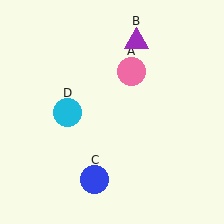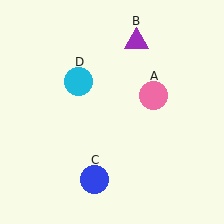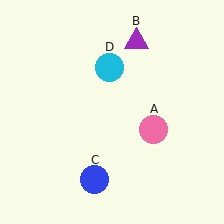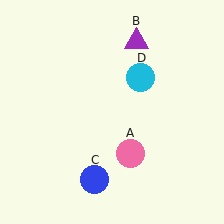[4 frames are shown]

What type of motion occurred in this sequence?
The pink circle (object A), cyan circle (object D) rotated clockwise around the center of the scene.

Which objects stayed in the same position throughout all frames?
Purple triangle (object B) and blue circle (object C) remained stationary.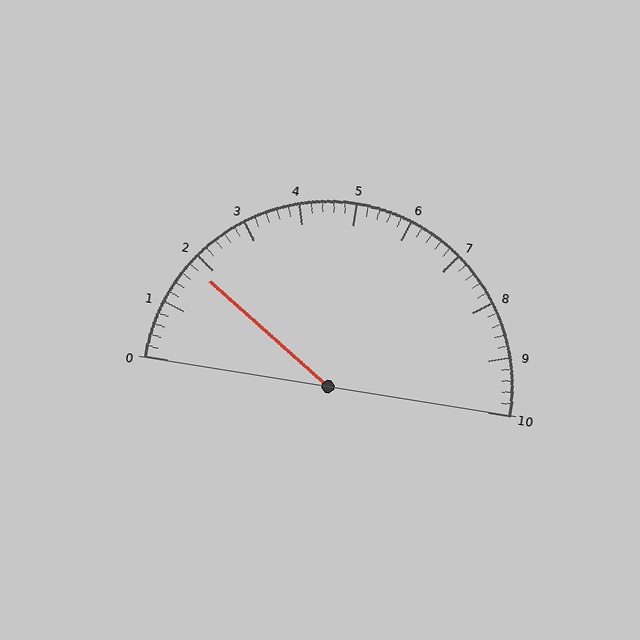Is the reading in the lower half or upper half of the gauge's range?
The reading is in the lower half of the range (0 to 10).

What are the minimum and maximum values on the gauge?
The gauge ranges from 0 to 10.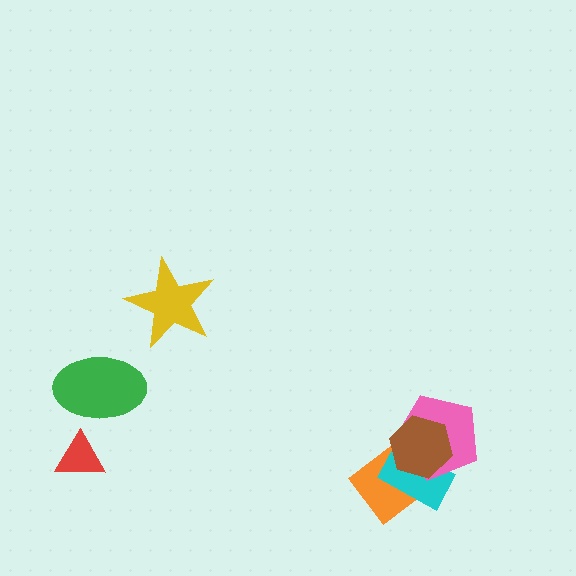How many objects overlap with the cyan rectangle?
3 objects overlap with the cyan rectangle.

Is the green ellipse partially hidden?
No, no other shape covers it.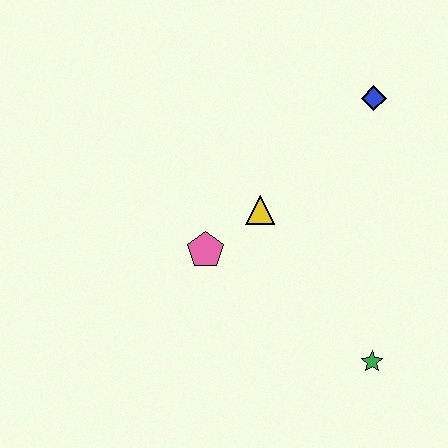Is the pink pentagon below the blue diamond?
Yes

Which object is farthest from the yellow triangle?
The green star is farthest from the yellow triangle.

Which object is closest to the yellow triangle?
The pink pentagon is closest to the yellow triangle.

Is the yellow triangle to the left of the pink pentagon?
No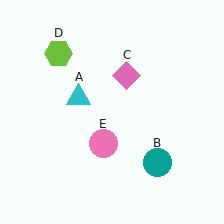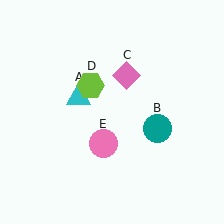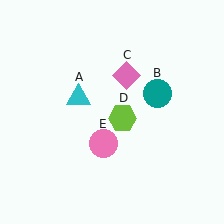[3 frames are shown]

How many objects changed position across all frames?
2 objects changed position: teal circle (object B), lime hexagon (object D).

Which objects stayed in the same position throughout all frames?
Cyan triangle (object A) and pink diamond (object C) and pink circle (object E) remained stationary.